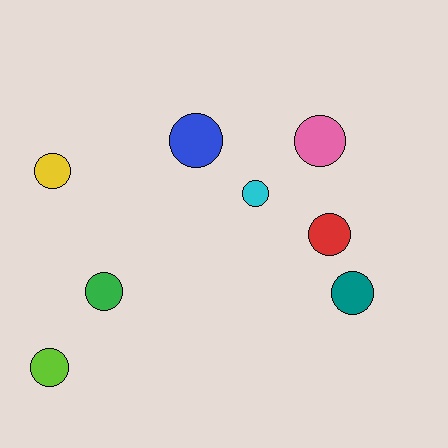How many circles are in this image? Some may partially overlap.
There are 8 circles.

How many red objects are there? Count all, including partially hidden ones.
There is 1 red object.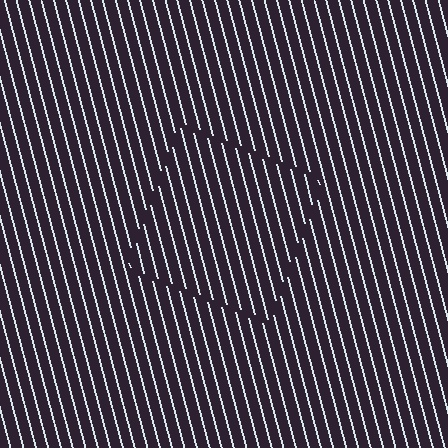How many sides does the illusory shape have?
4 sides — the line-ends trace a square.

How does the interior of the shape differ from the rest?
The interior of the shape contains the same grating, shifted by half a period — the contour is defined by the phase discontinuity where line-ends from the inner and outer gratings abut.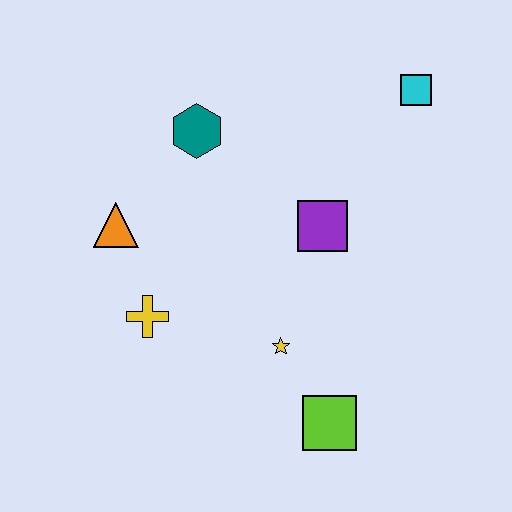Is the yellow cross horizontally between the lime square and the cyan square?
No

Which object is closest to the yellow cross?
The orange triangle is closest to the yellow cross.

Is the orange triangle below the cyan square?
Yes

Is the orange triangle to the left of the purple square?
Yes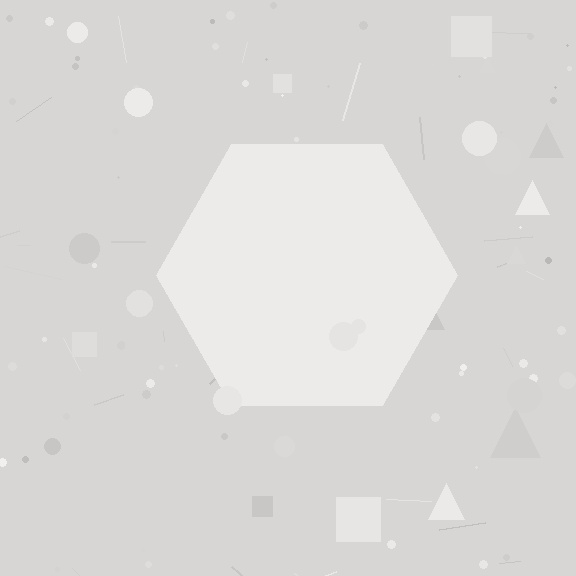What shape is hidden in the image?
A hexagon is hidden in the image.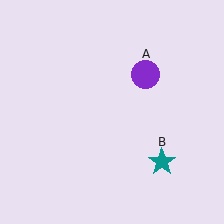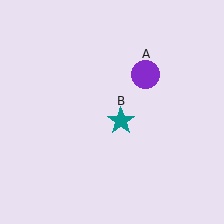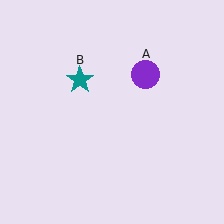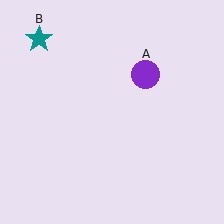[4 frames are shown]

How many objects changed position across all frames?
1 object changed position: teal star (object B).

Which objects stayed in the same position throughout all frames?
Purple circle (object A) remained stationary.